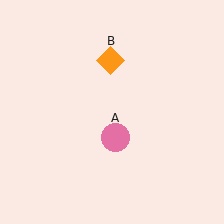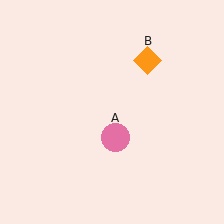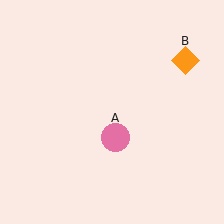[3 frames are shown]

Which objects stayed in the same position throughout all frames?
Pink circle (object A) remained stationary.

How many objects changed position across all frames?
1 object changed position: orange diamond (object B).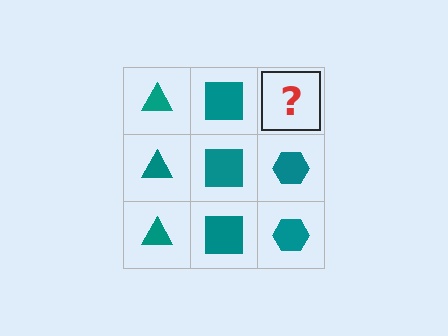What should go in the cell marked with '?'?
The missing cell should contain a teal hexagon.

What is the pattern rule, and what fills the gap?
The rule is that each column has a consistent shape. The gap should be filled with a teal hexagon.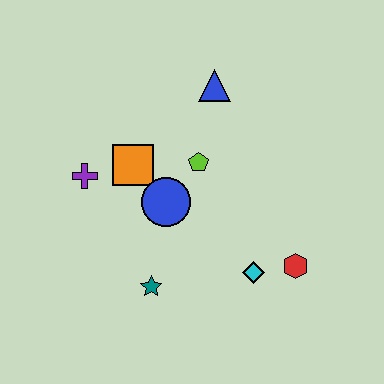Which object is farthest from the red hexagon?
The purple cross is farthest from the red hexagon.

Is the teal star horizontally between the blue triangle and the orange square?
Yes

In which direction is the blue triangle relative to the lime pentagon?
The blue triangle is above the lime pentagon.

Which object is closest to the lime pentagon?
The blue circle is closest to the lime pentagon.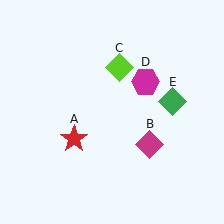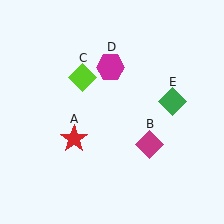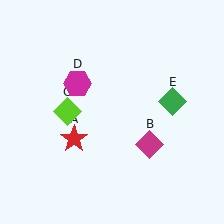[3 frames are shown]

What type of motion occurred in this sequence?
The lime diamond (object C), magenta hexagon (object D) rotated counterclockwise around the center of the scene.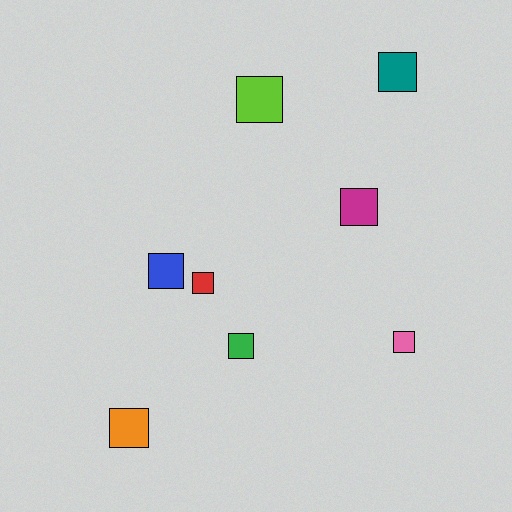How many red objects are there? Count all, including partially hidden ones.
There is 1 red object.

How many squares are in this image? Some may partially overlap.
There are 8 squares.